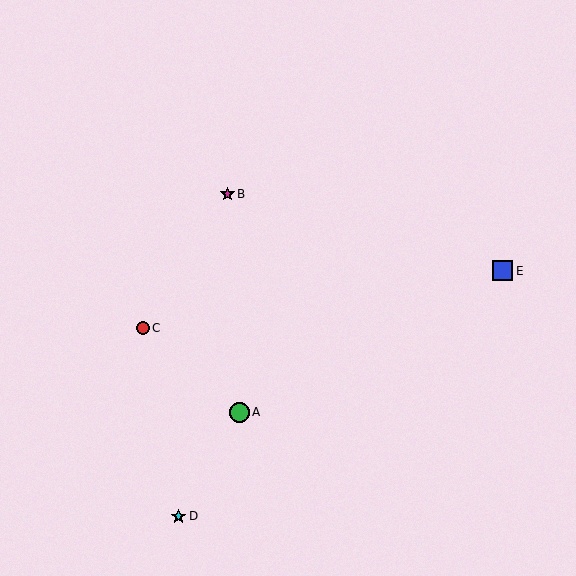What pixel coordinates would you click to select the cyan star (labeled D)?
Click at (178, 516) to select the cyan star D.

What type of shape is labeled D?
Shape D is a cyan star.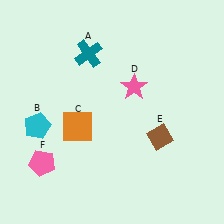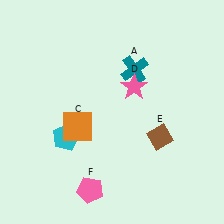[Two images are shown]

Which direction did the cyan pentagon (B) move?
The cyan pentagon (B) moved right.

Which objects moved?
The objects that moved are: the teal cross (A), the cyan pentagon (B), the pink pentagon (F).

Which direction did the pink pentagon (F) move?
The pink pentagon (F) moved right.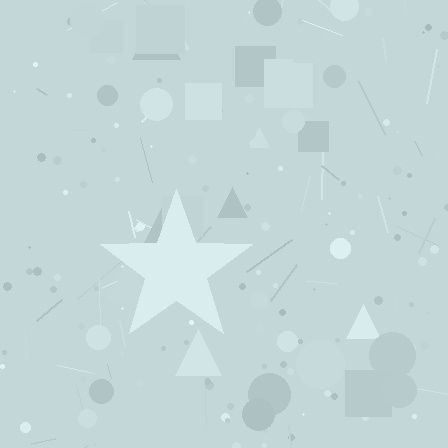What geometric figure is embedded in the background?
A star is embedded in the background.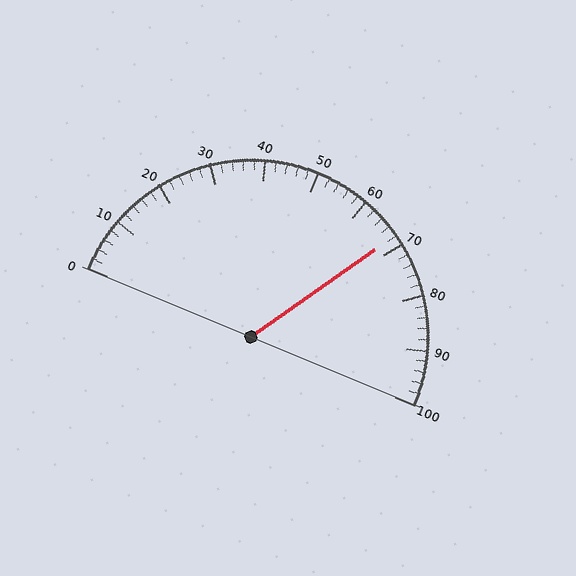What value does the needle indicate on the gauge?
The needle indicates approximately 68.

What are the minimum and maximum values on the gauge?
The gauge ranges from 0 to 100.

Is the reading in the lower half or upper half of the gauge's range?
The reading is in the upper half of the range (0 to 100).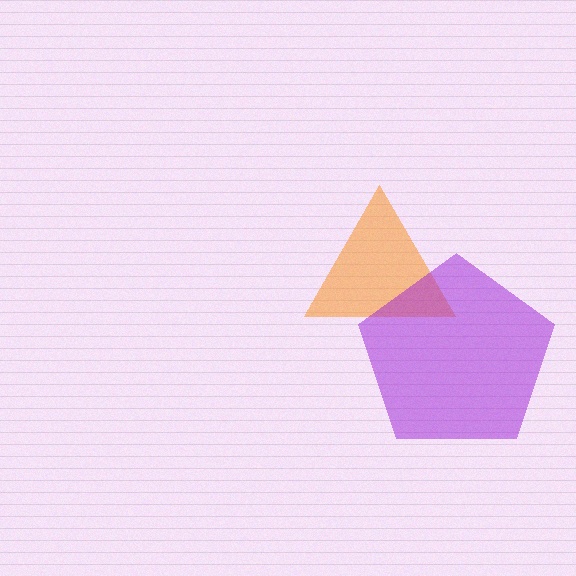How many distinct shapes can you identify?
There are 2 distinct shapes: an orange triangle, a purple pentagon.